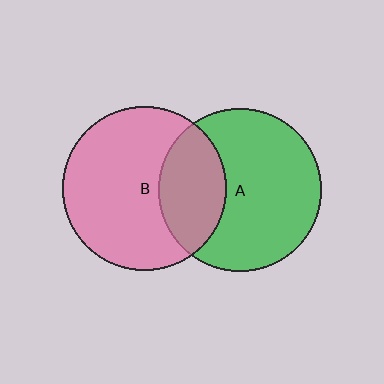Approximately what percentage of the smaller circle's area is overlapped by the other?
Approximately 30%.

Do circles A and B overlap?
Yes.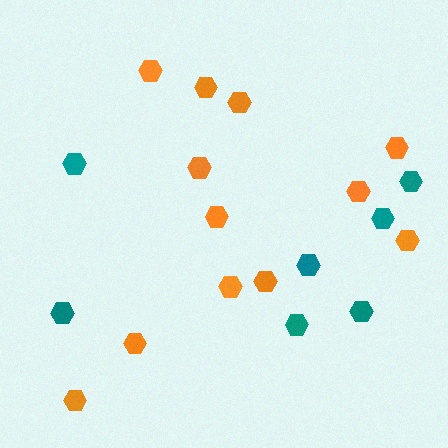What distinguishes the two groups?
There are 2 groups: one group of orange hexagons (12) and one group of teal hexagons (7).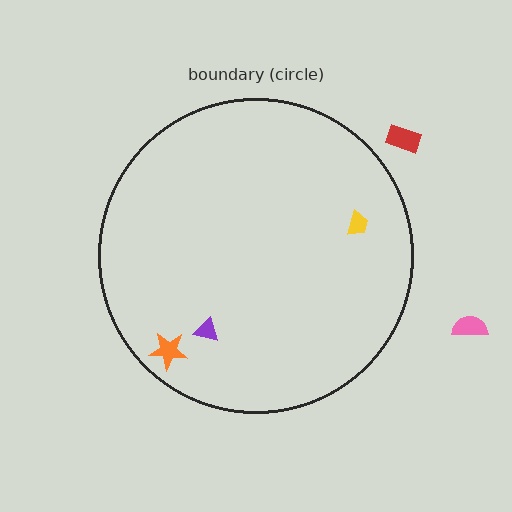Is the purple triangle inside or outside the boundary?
Inside.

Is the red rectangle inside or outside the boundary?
Outside.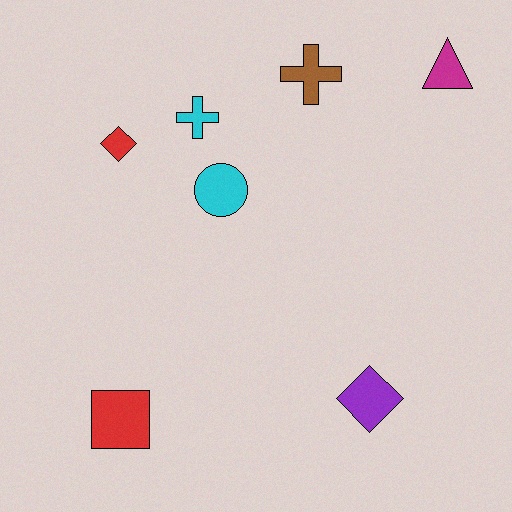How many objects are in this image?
There are 7 objects.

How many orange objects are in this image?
There are no orange objects.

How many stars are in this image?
There are no stars.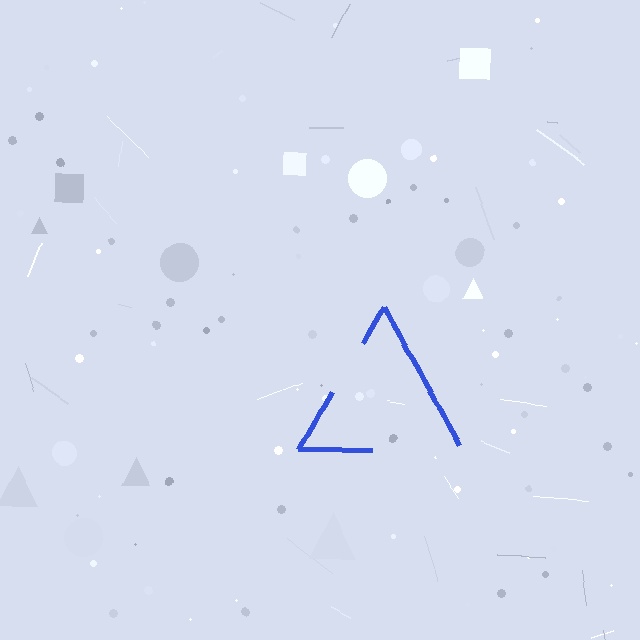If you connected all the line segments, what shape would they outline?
They would outline a triangle.